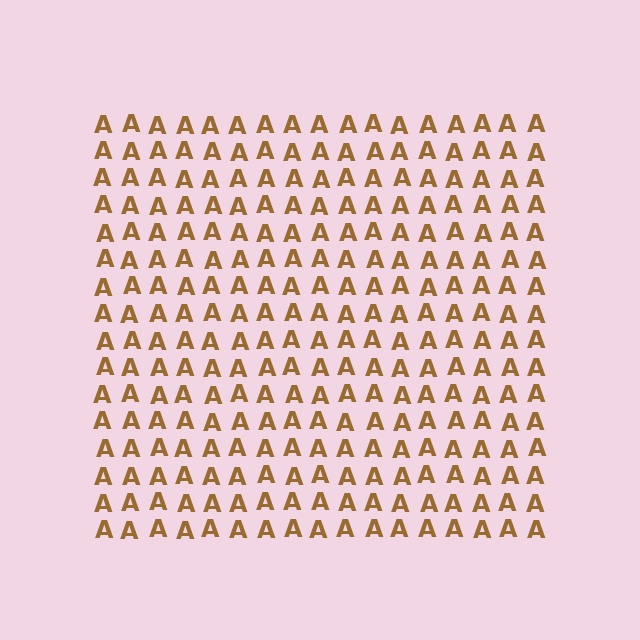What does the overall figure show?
The overall figure shows a square.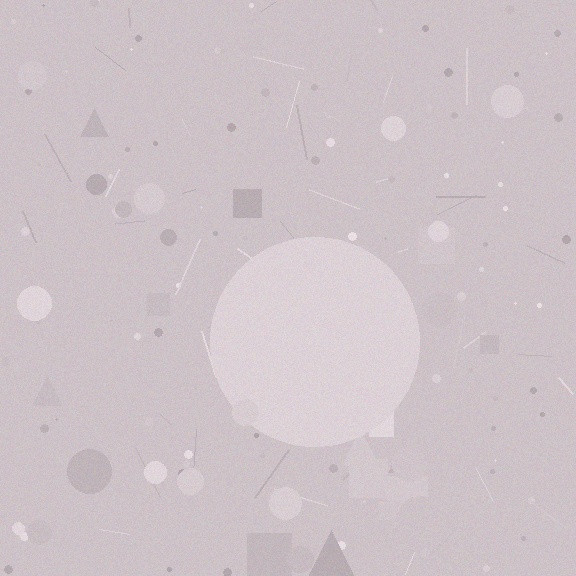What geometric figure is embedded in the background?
A circle is embedded in the background.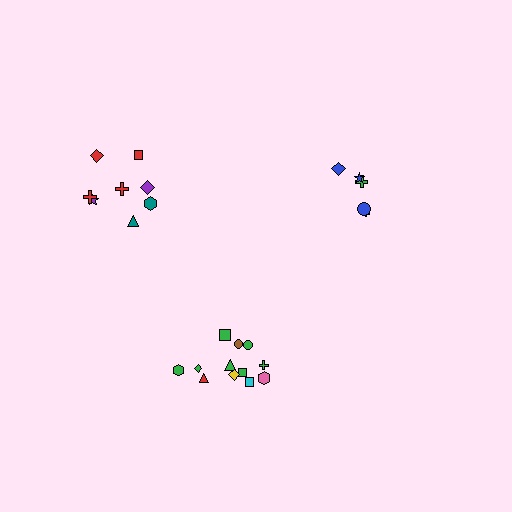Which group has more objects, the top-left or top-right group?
The top-left group.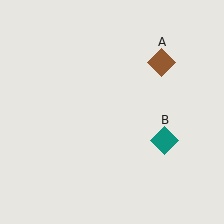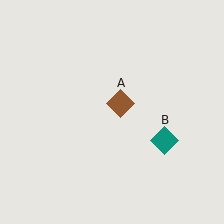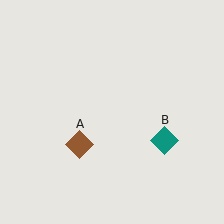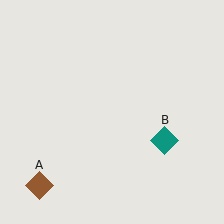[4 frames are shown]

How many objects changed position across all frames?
1 object changed position: brown diamond (object A).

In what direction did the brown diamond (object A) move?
The brown diamond (object A) moved down and to the left.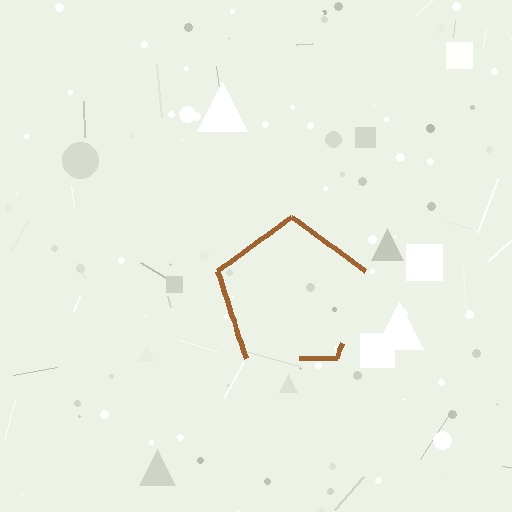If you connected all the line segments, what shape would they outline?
They would outline a pentagon.